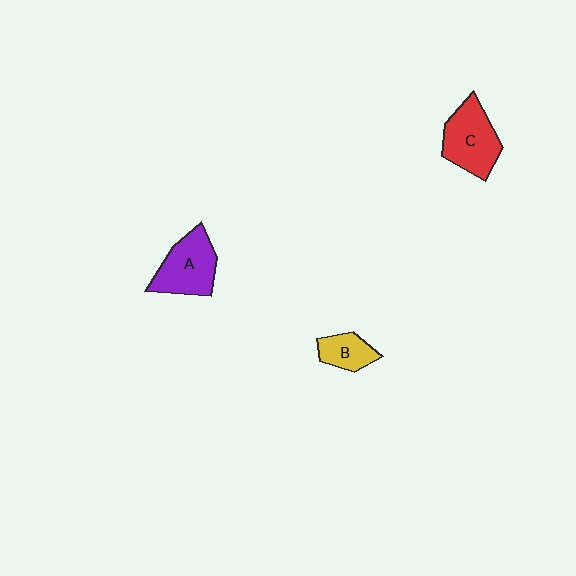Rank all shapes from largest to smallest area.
From largest to smallest: C (red), A (purple), B (yellow).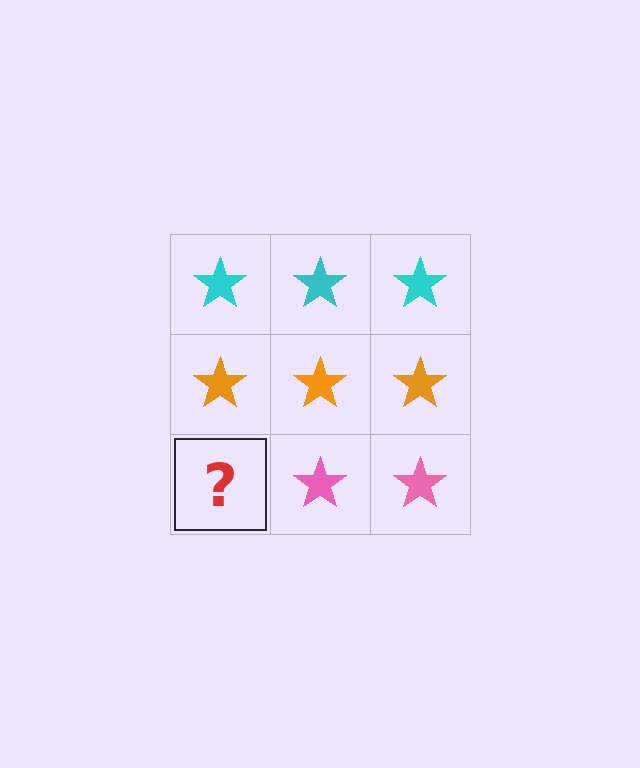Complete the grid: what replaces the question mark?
The question mark should be replaced with a pink star.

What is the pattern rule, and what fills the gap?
The rule is that each row has a consistent color. The gap should be filled with a pink star.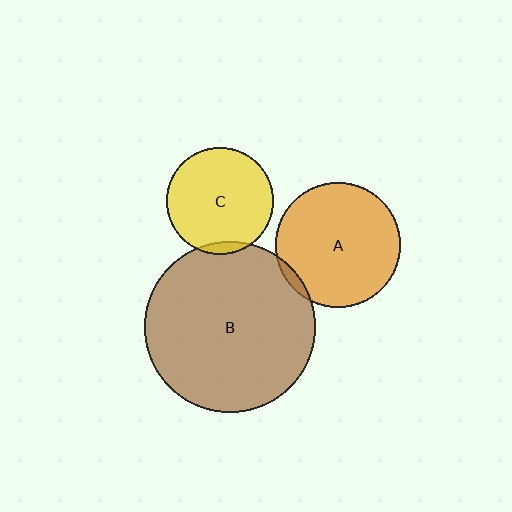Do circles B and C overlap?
Yes.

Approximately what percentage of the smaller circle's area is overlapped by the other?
Approximately 5%.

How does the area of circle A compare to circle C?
Approximately 1.4 times.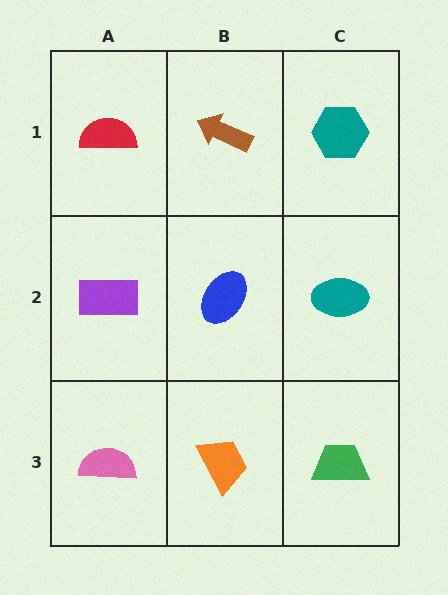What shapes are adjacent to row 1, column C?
A teal ellipse (row 2, column C), a brown arrow (row 1, column B).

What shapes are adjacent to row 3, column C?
A teal ellipse (row 2, column C), an orange trapezoid (row 3, column B).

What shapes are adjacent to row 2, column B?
A brown arrow (row 1, column B), an orange trapezoid (row 3, column B), a purple rectangle (row 2, column A), a teal ellipse (row 2, column C).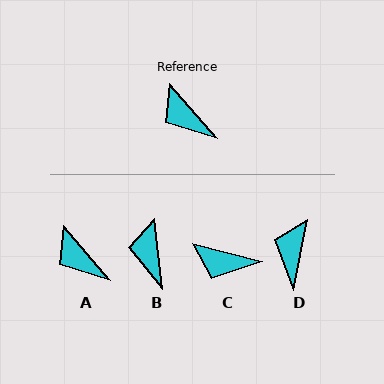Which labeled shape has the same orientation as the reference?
A.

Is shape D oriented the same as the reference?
No, it is off by about 52 degrees.